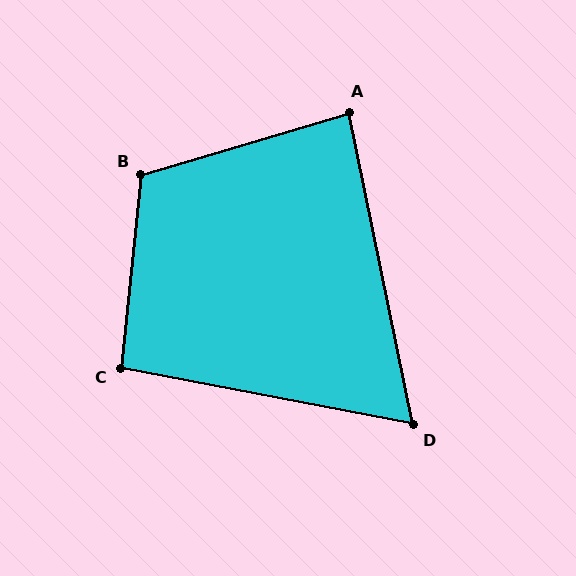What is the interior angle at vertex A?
Approximately 85 degrees (acute).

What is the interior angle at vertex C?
Approximately 95 degrees (obtuse).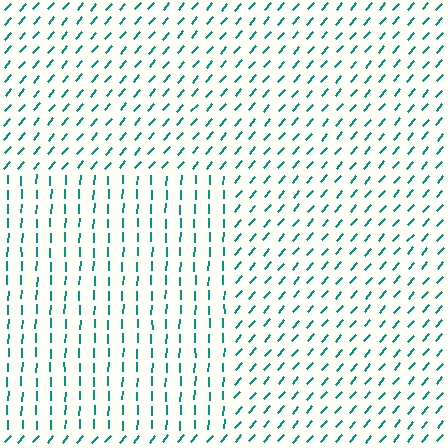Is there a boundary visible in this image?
Yes, there is a texture boundary formed by a change in line orientation.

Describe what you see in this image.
The image is filled with small teal line segments. A rectangle region in the image has lines oriented differently from the surrounding lines, creating a visible texture boundary.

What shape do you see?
I see a rectangle.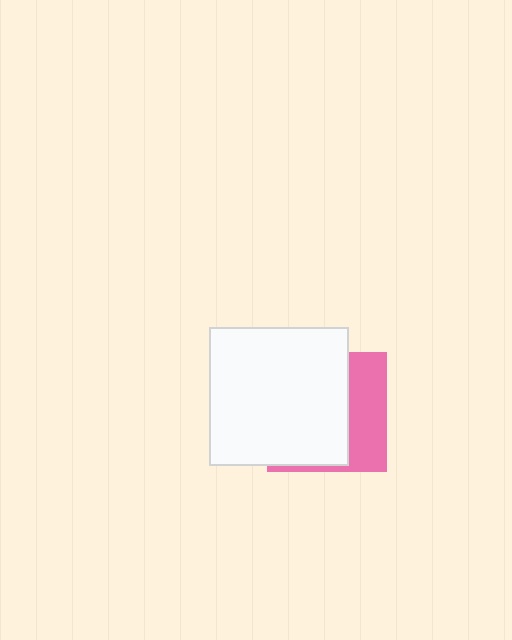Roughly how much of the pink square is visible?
A small part of it is visible (roughly 35%).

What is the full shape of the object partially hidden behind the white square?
The partially hidden object is a pink square.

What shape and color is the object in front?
The object in front is a white square.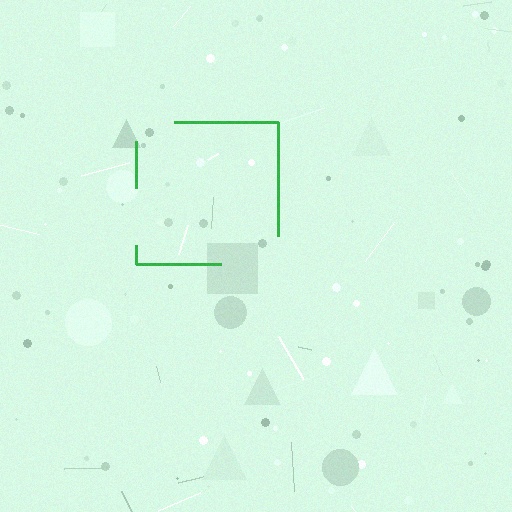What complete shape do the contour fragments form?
The contour fragments form a square.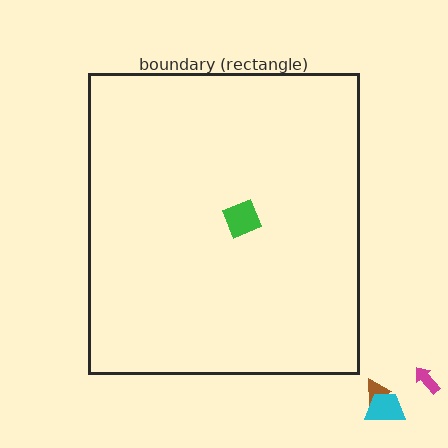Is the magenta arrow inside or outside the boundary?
Outside.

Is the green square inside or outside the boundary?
Inside.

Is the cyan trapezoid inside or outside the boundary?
Outside.